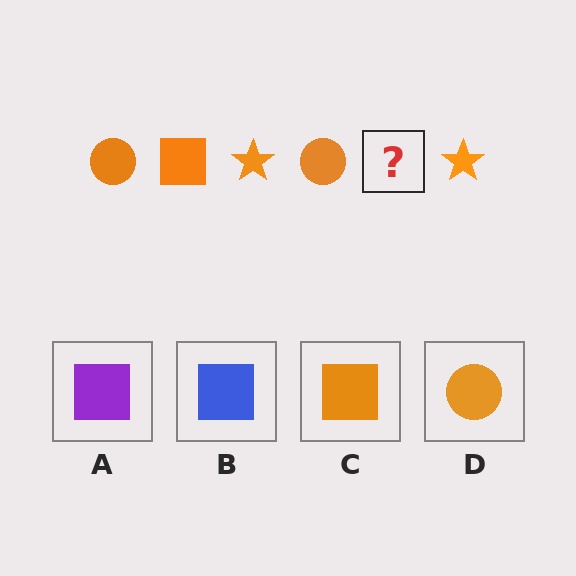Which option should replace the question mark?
Option C.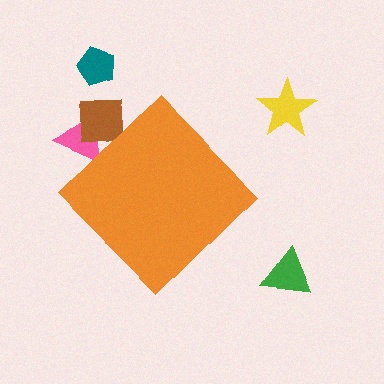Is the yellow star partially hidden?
No, the yellow star is fully visible.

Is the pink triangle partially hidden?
Yes, the pink triangle is partially hidden behind the orange diamond.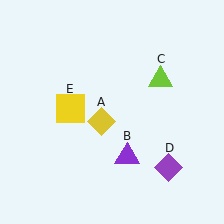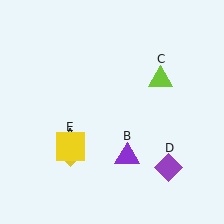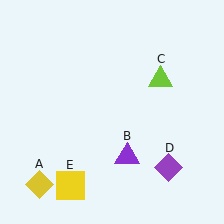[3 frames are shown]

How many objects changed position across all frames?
2 objects changed position: yellow diamond (object A), yellow square (object E).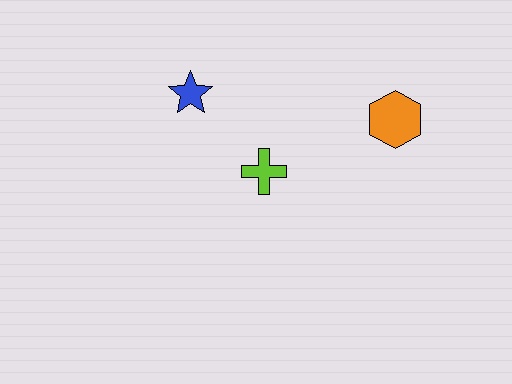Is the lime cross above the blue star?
No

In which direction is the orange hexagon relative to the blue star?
The orange hexagon is to the right of the blue star.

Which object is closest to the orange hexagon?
The lime cross is closest to the orange hexagon.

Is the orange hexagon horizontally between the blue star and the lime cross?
No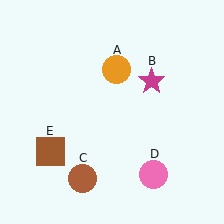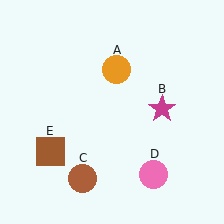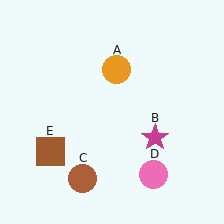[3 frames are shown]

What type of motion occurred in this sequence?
The magenta star (object B) rotated clockwise around the center of the scene.